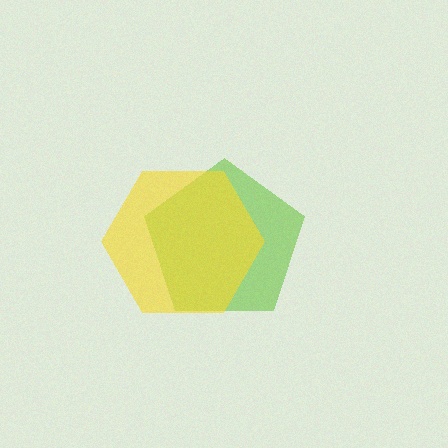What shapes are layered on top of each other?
The layered shapes are: a lime pentagon, a yellow hexagon.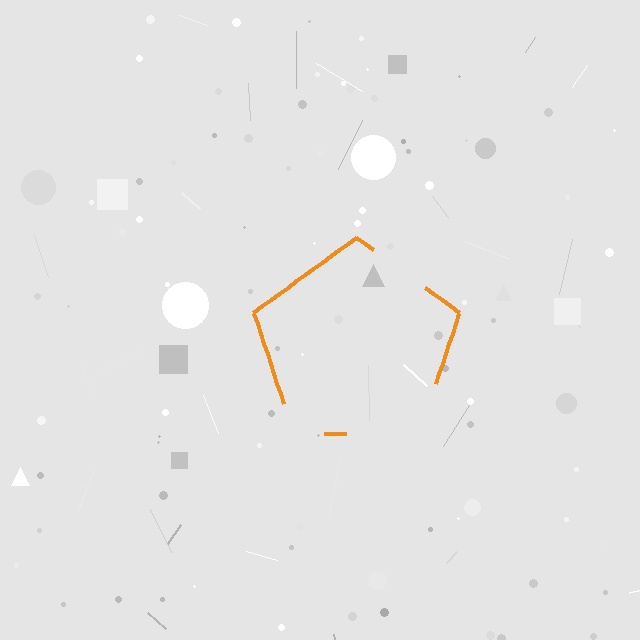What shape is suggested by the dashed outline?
The dashed outline suggests a pentagon.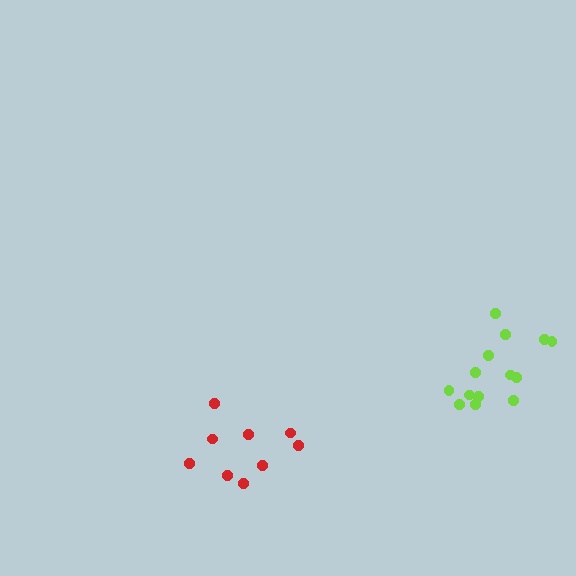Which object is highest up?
The lime cluster is topmost.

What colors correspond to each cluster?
The clusters are colored: lime, red.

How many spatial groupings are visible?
There are 2 spatial groupings.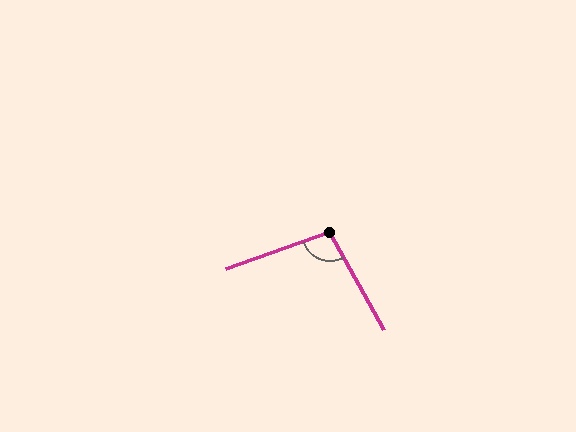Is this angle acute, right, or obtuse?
It is obtuse.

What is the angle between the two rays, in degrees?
Approximately 99 degrees.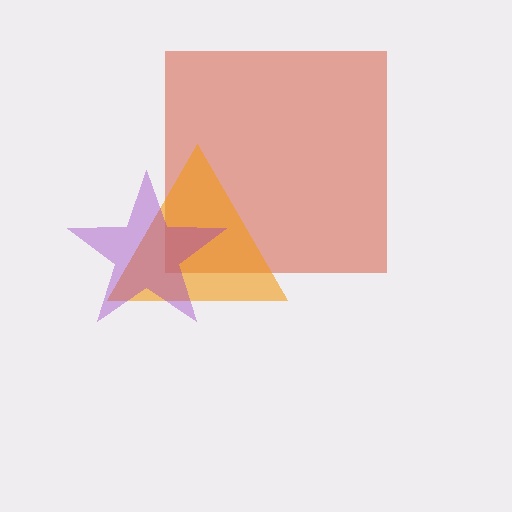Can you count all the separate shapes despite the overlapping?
Yes, there are 3 separate shapes.